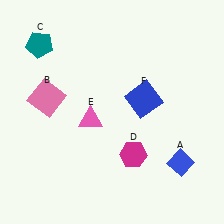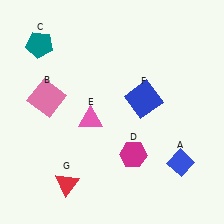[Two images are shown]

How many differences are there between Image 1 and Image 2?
There is 1 difference between the two images.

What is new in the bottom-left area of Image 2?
A red triangle (G) was added in the bottom-left area of Image 2.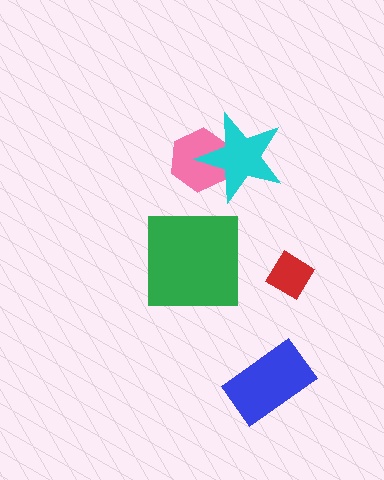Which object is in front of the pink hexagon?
The cyan star is in front of the pink hexagon.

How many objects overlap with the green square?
0 objects overlap with the green square.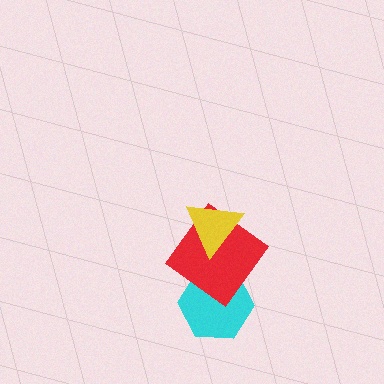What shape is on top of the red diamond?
The yellow triangle is on top of the red diamond.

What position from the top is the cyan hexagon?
The cyan hexagon is 3rd from the top.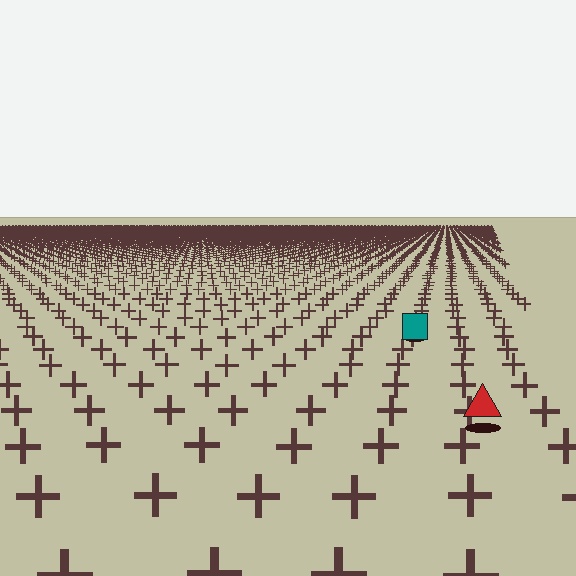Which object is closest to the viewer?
The red triangle is closest. The texture marks near it are larger and more spread out.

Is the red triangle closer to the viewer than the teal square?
Yes. The red triangle is closer — you can tell from the texture gradient: the ground texture is coarser near it.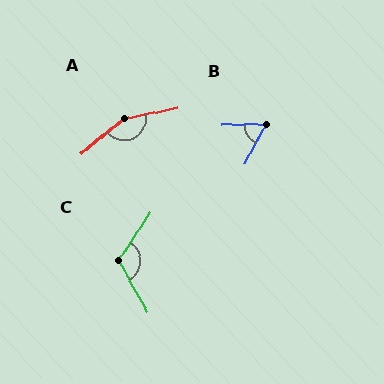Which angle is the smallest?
B, at approximately 61 degrees.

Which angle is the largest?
A, at approximately 152 degrees.